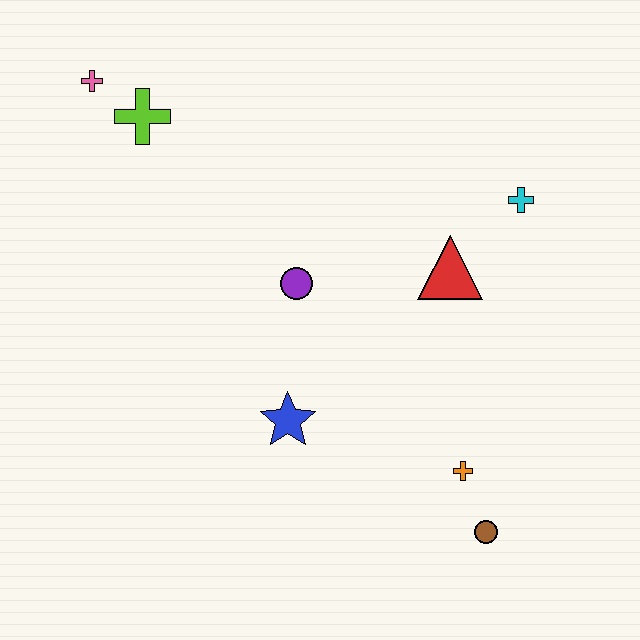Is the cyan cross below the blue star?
No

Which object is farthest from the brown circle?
The pink cross is farthest from the brown circle.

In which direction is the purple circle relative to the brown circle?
The purple circle is above the brown circle.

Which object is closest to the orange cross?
The brown circle is closest to the orange cross.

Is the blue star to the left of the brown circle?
Yes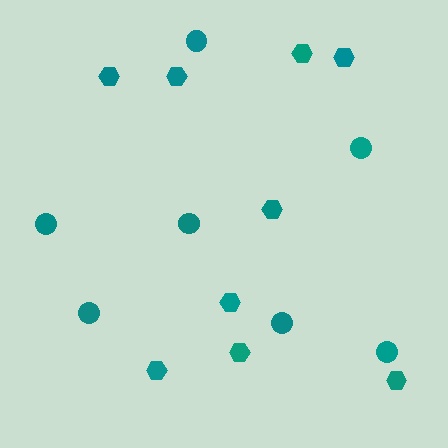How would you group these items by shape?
There are 2 groups: one group of hexagons (9) and one group of circles (7).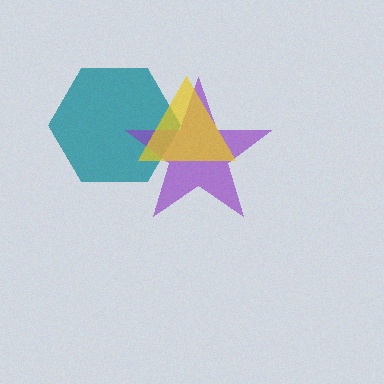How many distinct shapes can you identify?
There are 3 distinct shapes: a teal hexagon, a purple star, a yellow triangle.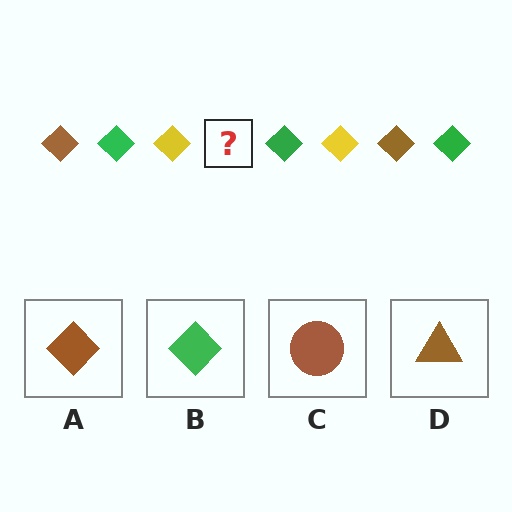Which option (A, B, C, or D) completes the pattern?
A.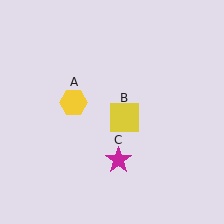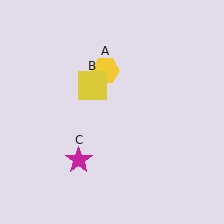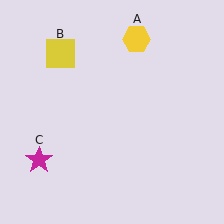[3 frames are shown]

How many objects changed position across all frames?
3 objects changed position: yellow hexagon (object A), yellow square (object B), magenta star (object C).